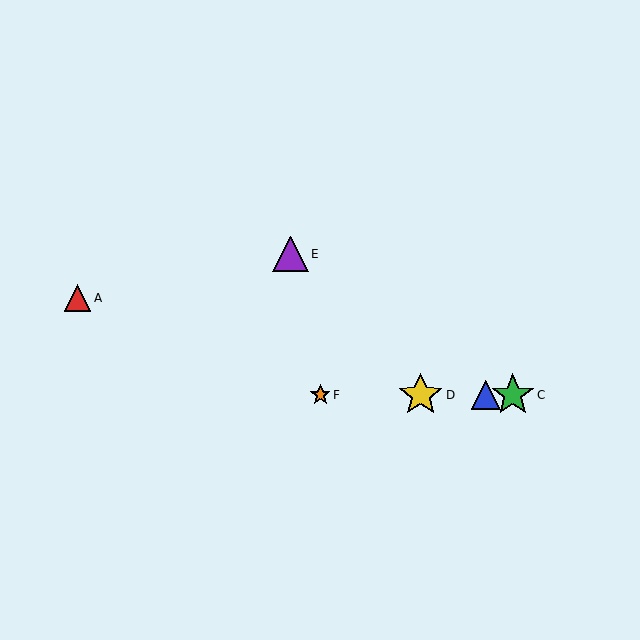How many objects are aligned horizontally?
4 objects (B, C, D, F) are aligned horizontally.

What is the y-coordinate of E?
Object E is at y≈254.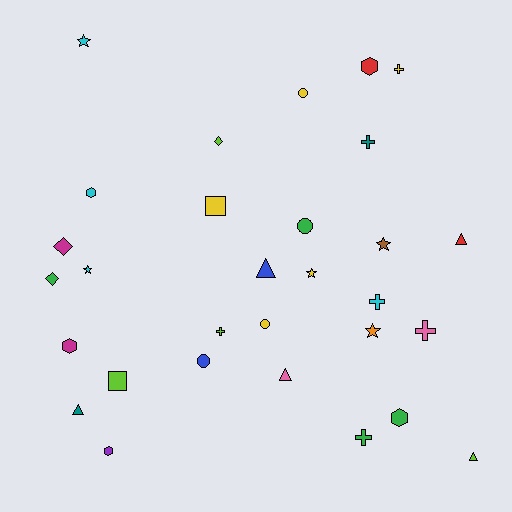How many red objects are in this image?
There are 2 red objects.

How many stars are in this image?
There are 5 stars.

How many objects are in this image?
There are 30 objects.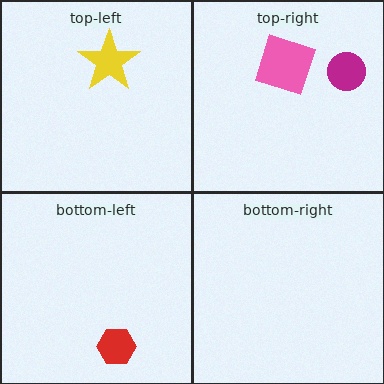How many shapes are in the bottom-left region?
1.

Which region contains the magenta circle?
The top-right region.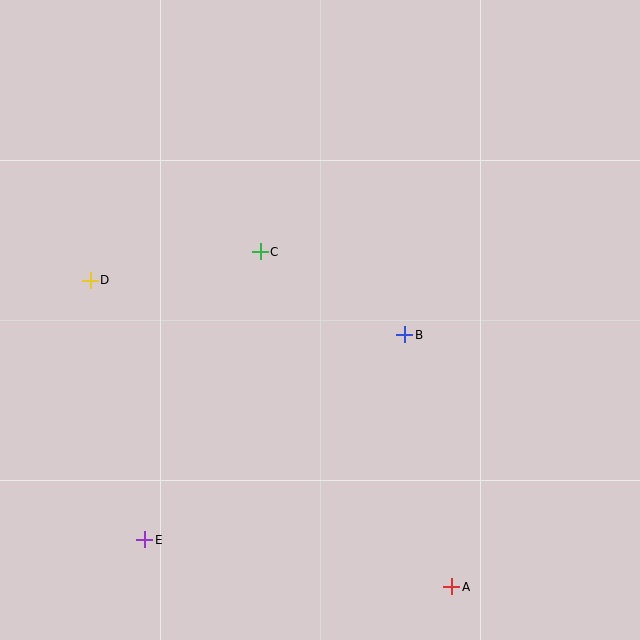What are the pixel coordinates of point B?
Point B is at (405, 335).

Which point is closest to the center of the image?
Point B at (405, 335) is closest to the center.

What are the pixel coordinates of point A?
Point A is at (452, 587).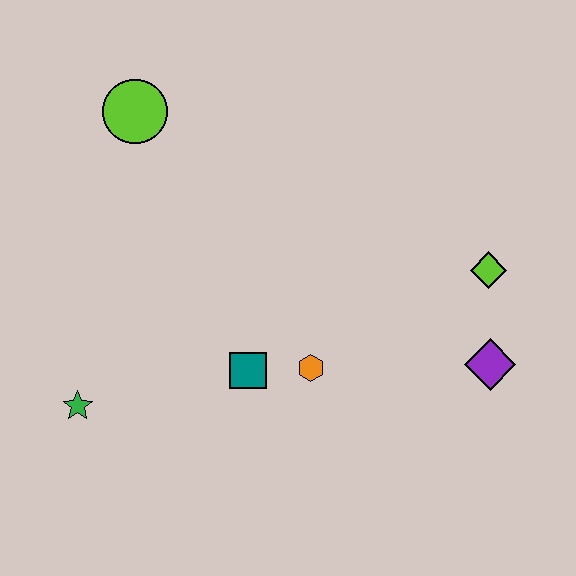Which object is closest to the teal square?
The orange hexagon is closest to the teal square.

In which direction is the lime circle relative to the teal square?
The lime circle is above the teal square.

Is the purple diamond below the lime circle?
Yes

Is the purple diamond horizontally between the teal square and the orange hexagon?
No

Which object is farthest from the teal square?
The lime circle is farthest from the teal square.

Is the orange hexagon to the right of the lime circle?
Yes